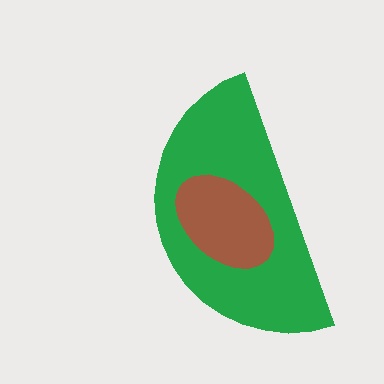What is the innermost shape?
The brown ellipse.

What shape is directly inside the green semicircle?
The brown ellipse.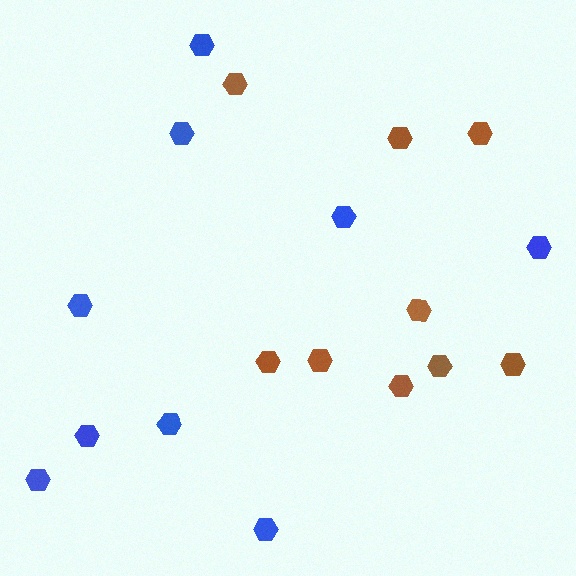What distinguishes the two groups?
There are 2 groups: one group of blue hexagons (9) and one group of brown hexagons (9).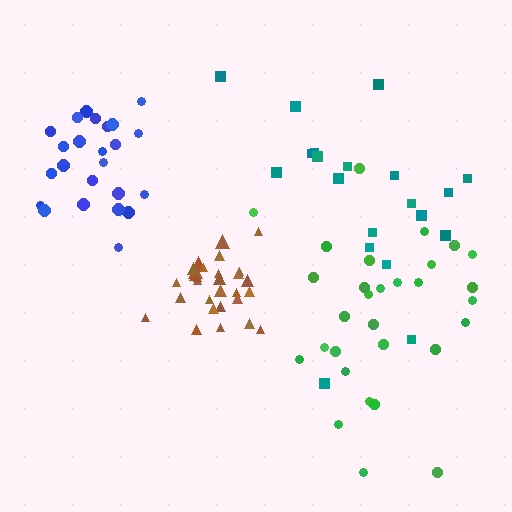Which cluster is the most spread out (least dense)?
Teal.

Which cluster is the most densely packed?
Brown.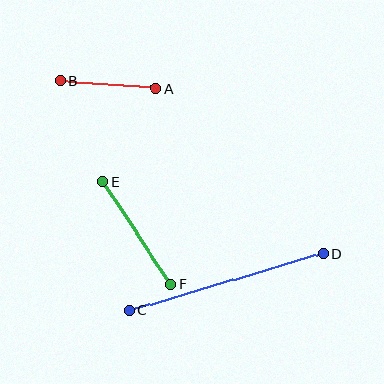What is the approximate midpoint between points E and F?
The midpoint is at approximately (137, 233) pixels.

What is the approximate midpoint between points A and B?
The midpoint is at approximately (108, 85) pixels.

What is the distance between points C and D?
The distance is approximately 203 pixels.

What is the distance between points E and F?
The distance is approximately 122 pixels.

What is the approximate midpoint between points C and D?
The midpoint is at approximately (226, 282) pixels.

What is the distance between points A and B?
The distance is approximately 96 pixels.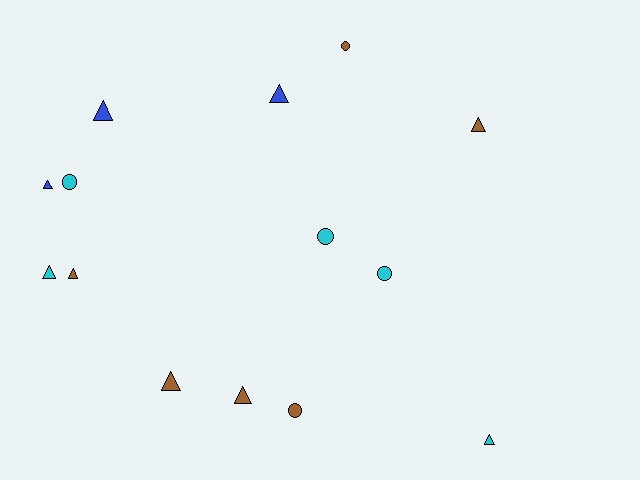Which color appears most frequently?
Brown, with 6 objects.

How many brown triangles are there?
There are 4 brown triangles.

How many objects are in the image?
There are 14 objects.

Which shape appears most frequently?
Triangle, with 9 objects.